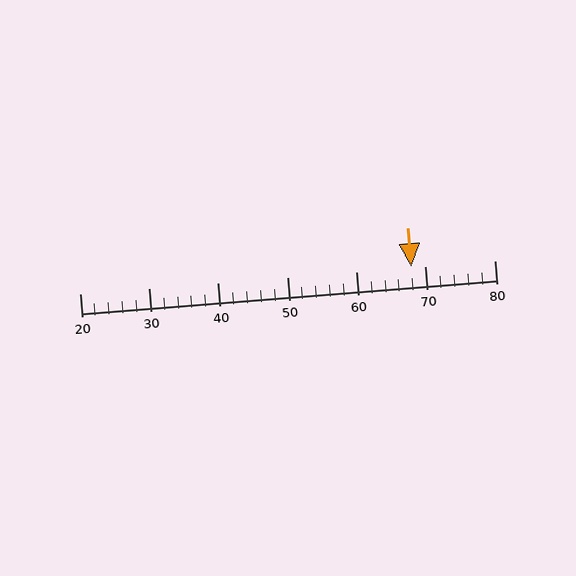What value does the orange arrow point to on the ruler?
The orange arrow points to approximately 68.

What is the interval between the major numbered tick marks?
The major tick marks are spaced 10 units apart.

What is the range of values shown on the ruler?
The ruler shows values from 20 to 80.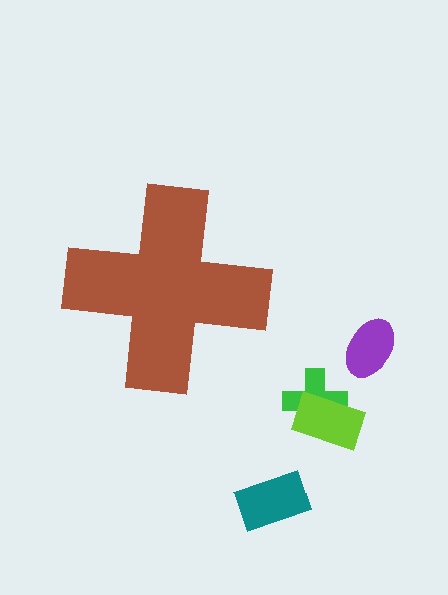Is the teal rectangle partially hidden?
No, the teal rectangle is fully visible.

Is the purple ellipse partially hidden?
No, the purple ellipse is fully visible.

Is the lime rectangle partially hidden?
No, the lime rectangle is fully visible.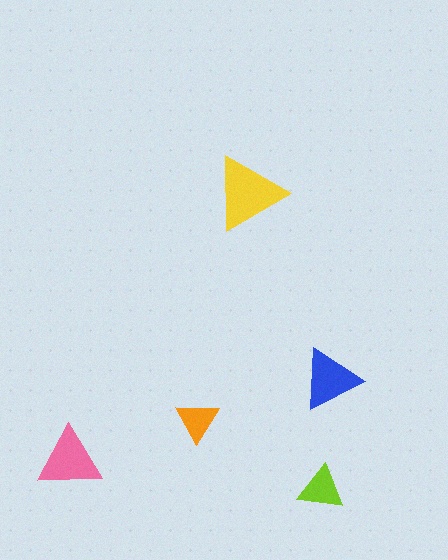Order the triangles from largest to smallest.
the yellow one, the pink one, the blue one, the lime one, the orange one.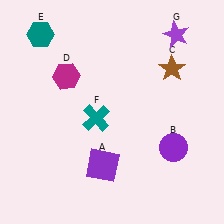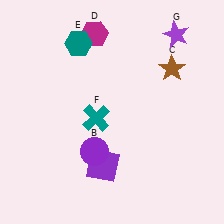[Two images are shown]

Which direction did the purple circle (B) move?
The purple circle (B) moved left.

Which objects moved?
The objects that moved are: the purple circle (B), the magenta hexagon (D), the teal hexagon (E).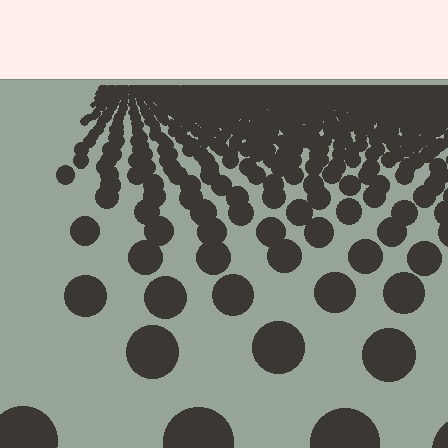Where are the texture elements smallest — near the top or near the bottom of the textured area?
Near the top.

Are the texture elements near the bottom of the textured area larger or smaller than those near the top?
Larger. Near the bottom, elements are closer to the viewer and appear at a bigger on-screen size.